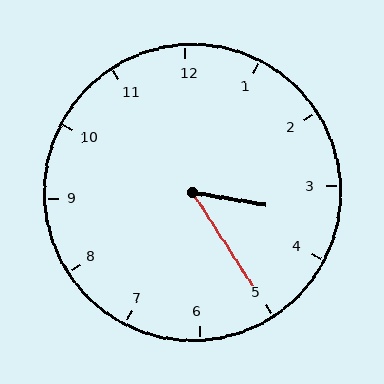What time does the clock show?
3:25.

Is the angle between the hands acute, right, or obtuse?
It is acute.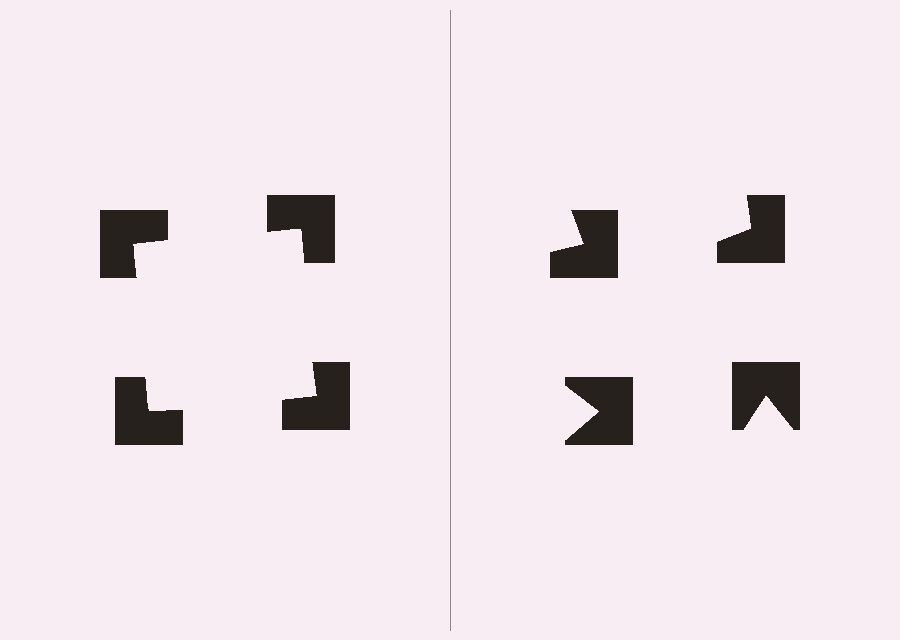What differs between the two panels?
The notched squares are positioned identically on both sides; only the wedge orientations differ. On the left they align to a square; on the right they are misaligned.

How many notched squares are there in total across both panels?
8 — 4 on each side.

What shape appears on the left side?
An illusory square.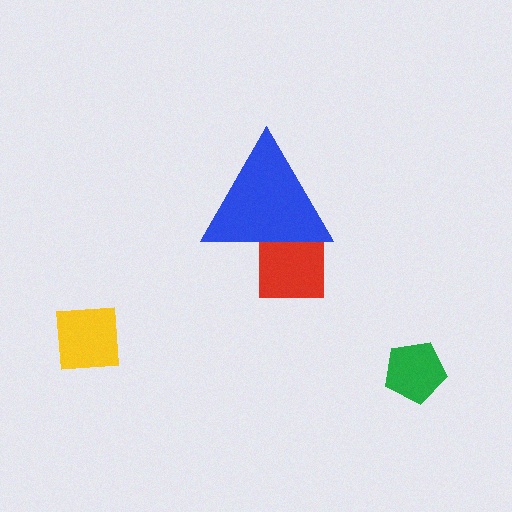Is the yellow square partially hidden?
No, the yellow square is fully visible.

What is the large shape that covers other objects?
A blue triangle.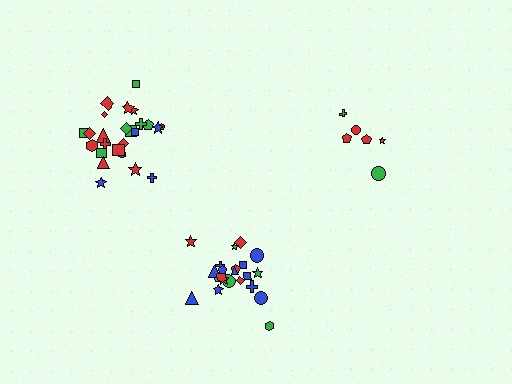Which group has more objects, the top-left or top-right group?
The top-left group.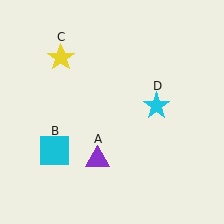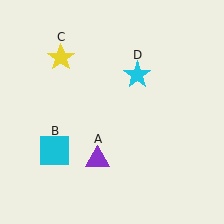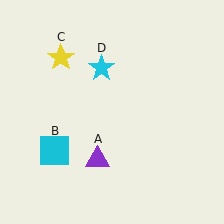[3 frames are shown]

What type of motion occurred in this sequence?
The cyan star (object D) rotated counterclockwise around the center of the scene.